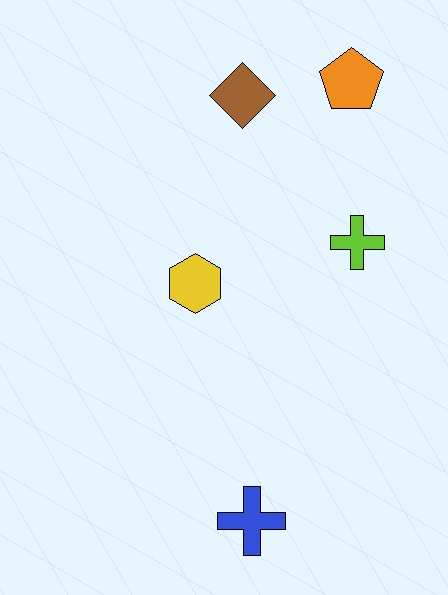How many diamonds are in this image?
There is 1 diamond.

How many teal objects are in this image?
There are no teal objects.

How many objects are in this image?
There are 5 objects.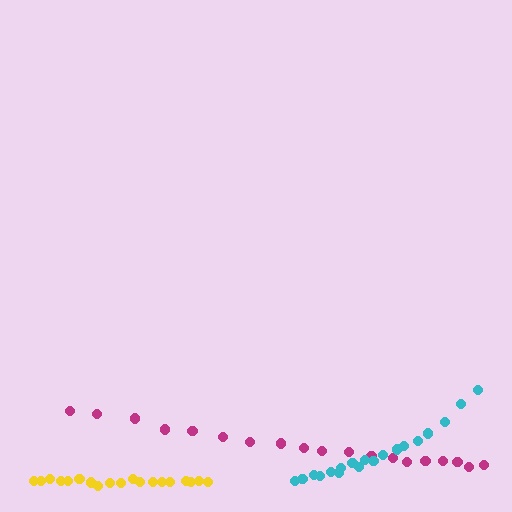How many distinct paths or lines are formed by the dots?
There are 3 distinct paths.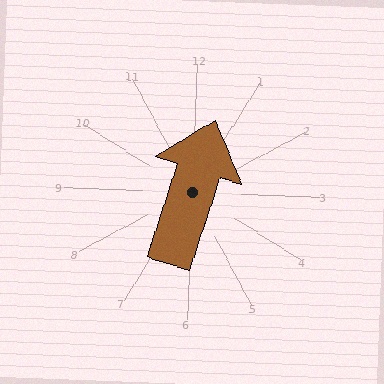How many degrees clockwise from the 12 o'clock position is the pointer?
Approximately 16 degrees.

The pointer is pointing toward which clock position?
Roughly 1 o'clock.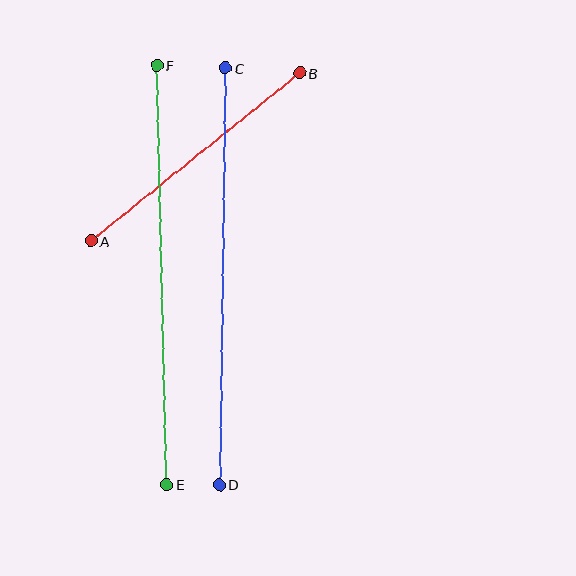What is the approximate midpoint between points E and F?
The midpoint is at approximately (162, 275) pixels.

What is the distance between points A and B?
The distance is approximately 268 pixels.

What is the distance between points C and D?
The distance is approximately 417 pixels.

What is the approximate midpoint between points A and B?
The midpoint is at approximately (195, 157) pixels.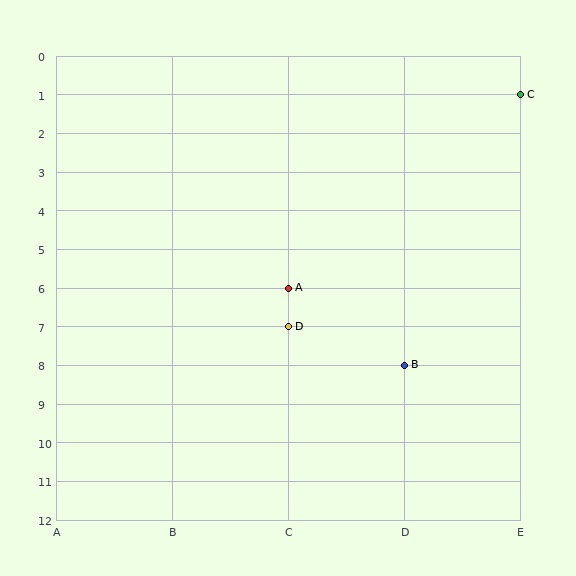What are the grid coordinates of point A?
Point A is at grid coordinates (C, 6).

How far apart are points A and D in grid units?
Points A and D are 1 row apart.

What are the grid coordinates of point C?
Point C is at grid coordinates (E, 1).